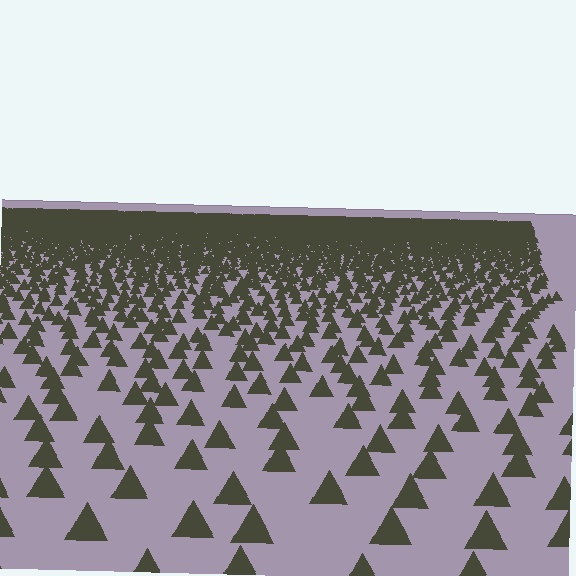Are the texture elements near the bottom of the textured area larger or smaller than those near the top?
Larger. Near the bottom, elements are closer to the viewer and appear at a bigger on-screen size.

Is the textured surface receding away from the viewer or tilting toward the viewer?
The surface is receding away from the viewer. Texture elements get smaller and denser toward the top.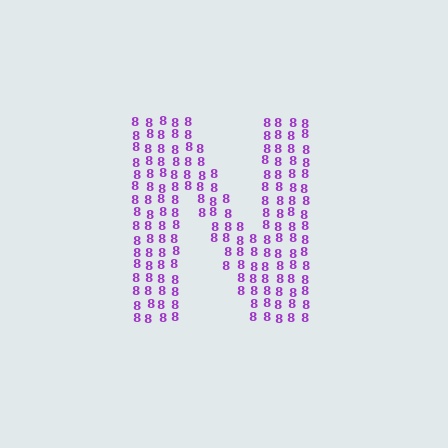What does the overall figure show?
The overall figure shows the letter N.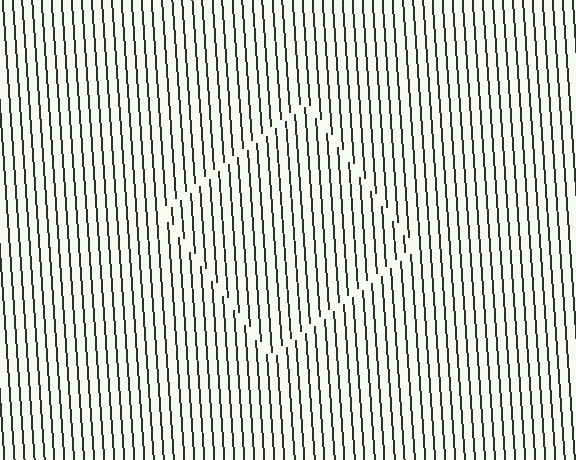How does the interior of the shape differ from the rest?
The interior of the shape contains the same grating, shifted by half a period — the contour is defined by the phase discontinuity where line-ends from the inner and outer gratings abut.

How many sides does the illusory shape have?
4 sides — the line-ends trace a square.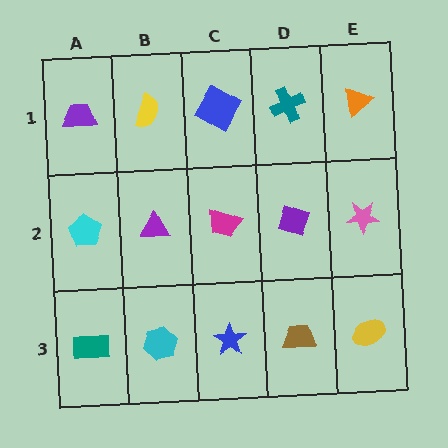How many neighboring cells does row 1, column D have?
3.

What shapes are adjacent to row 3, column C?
A magenta trapezoid (row 2, column C), a cyan hexagon (row 3, column B), a brown trapezoid (row 3, column D).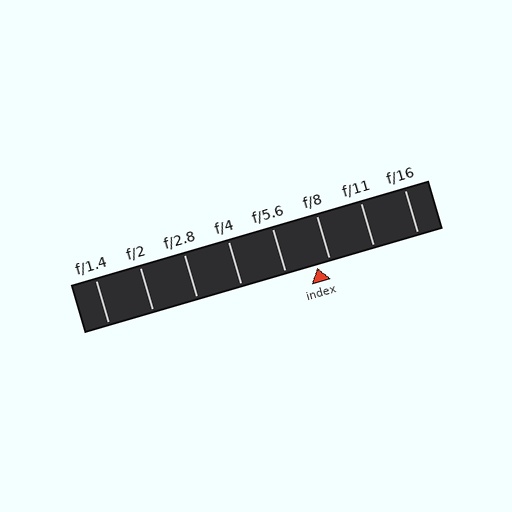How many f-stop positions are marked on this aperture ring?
There are 8 f-stop positions marked.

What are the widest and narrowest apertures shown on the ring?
The widest aperture shown is f/1.4 and the narrowest is f/16.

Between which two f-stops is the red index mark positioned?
The index mark is between f/5.6 and f/8.